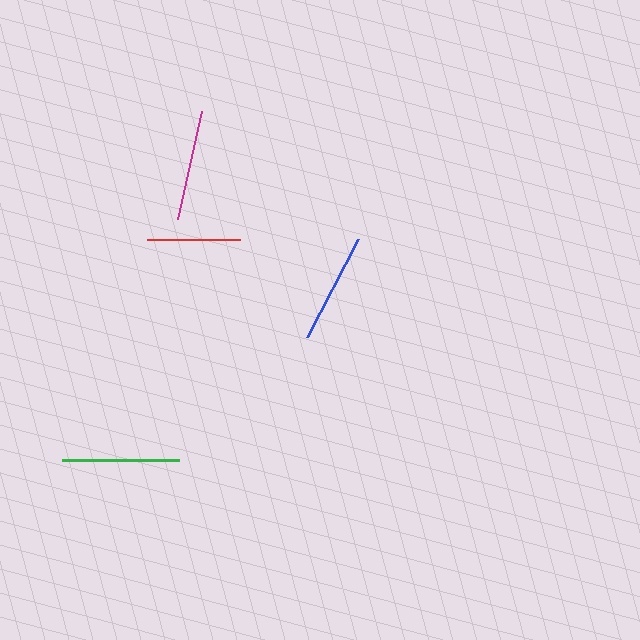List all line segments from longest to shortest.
From longest to shortest: green, blue, magenta, red.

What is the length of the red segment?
The red segment is approximately 92 pixels long.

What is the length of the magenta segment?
The magenta segment is approximately 111 pixels long.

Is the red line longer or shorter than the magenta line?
The magenta line is longer than the red line.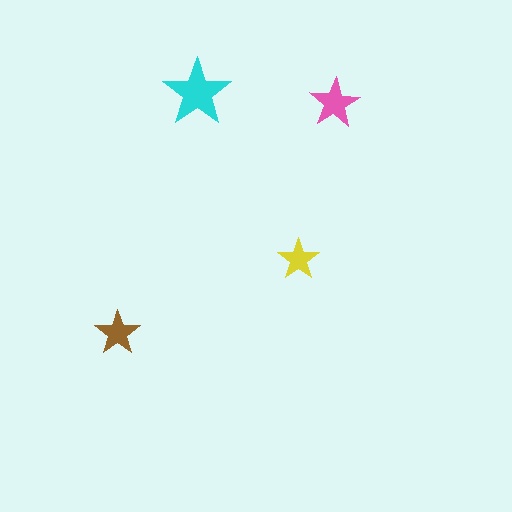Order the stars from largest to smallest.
the cyan one, the pink one, the brown one, the yellow one.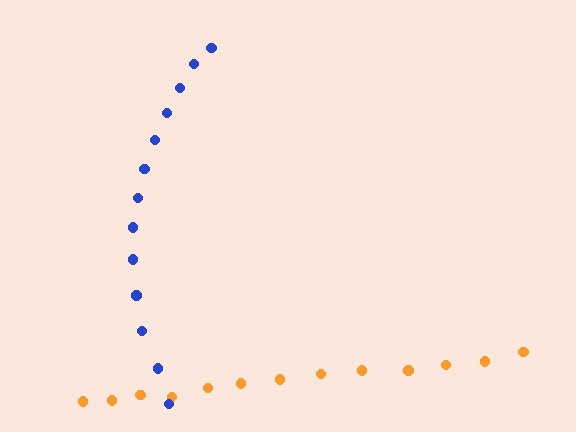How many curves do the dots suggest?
There are 2 distinct paths.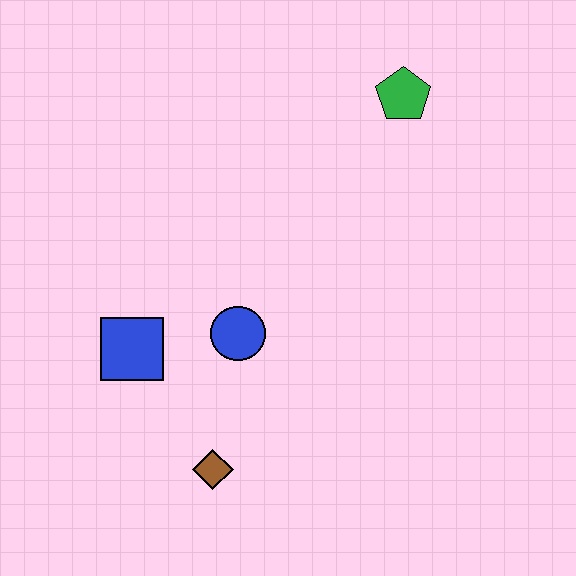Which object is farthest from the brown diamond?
The green pentagon is farthest from the brown diamond.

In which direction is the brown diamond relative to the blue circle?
The brown diamond is below the blue circle.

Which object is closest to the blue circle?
The blue square is closest to the blue circle.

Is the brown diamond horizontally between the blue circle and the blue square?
Yes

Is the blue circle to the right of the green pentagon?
No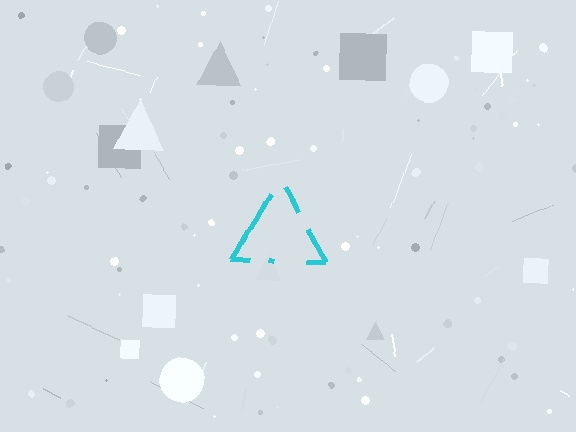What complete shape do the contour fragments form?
The contour fragments form a triangle.